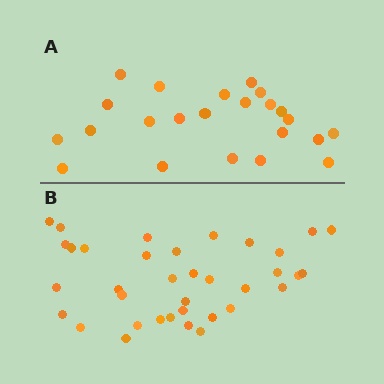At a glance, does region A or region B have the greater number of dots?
Region B (the bottom region) has more dots.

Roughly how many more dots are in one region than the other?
Region B has approximately 15 more dots than region A.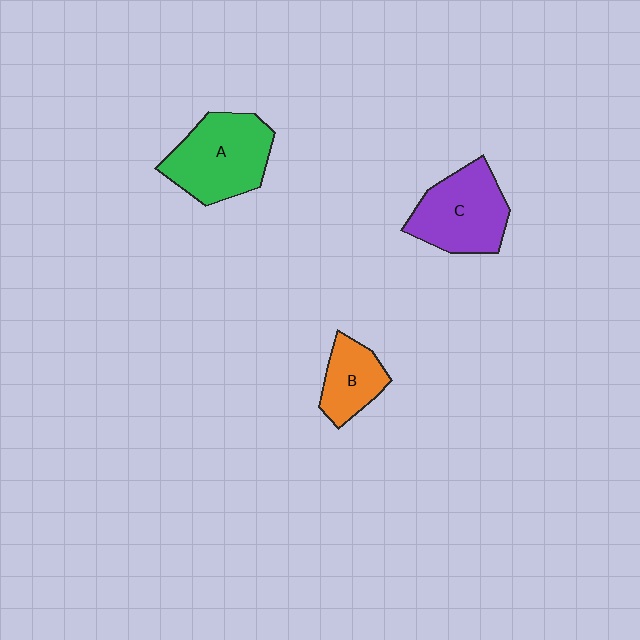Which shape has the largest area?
Shape A (green).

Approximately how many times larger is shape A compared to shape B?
Approximately 1.8 times.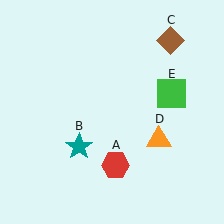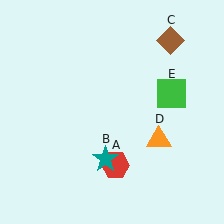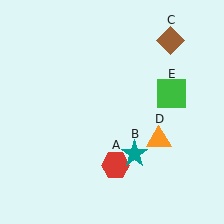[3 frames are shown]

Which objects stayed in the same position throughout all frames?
Red hexagon (object A) and brown diamond (object C) and orange triangle (object D) and green square (object E) remained stationary.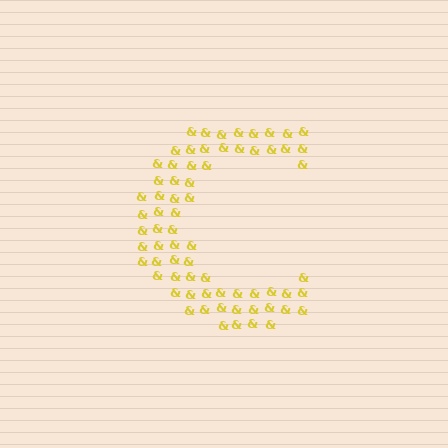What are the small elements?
The small elements are ampersands.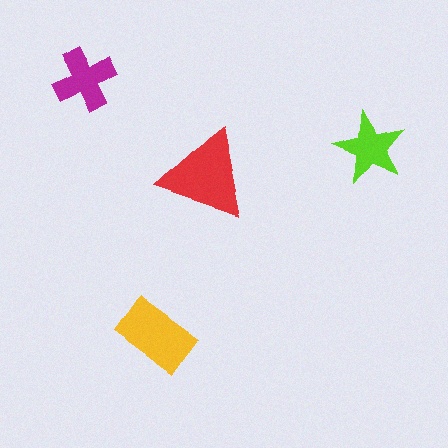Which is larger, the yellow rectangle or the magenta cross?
The yellow rectangle.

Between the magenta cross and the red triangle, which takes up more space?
The red triangle.